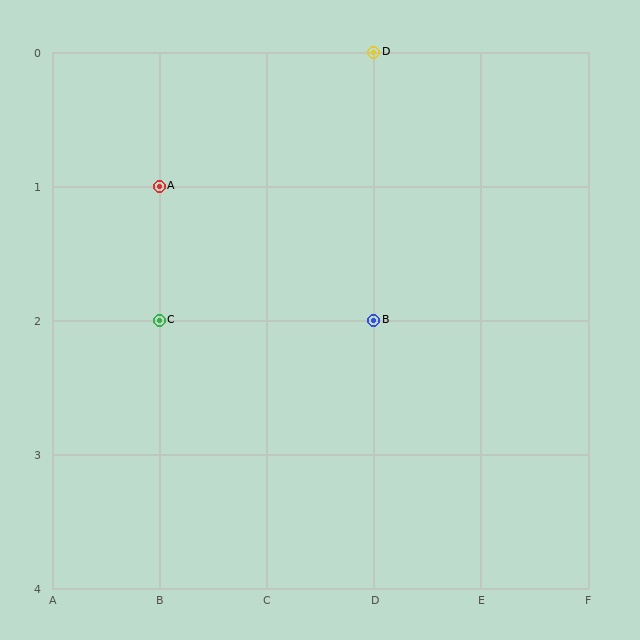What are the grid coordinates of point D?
Point D is at grid coordinates (D, 0).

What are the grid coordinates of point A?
Point A is at grid coordinates (B, 1).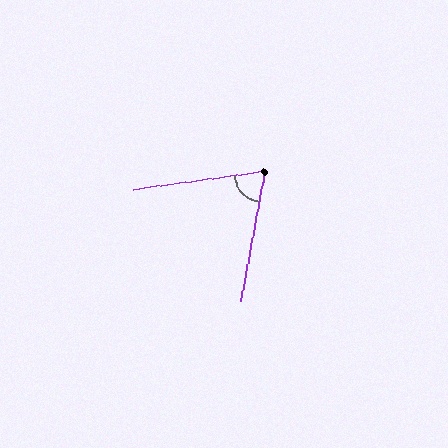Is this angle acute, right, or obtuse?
It is acute.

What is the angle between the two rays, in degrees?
Approximately 72 degrees.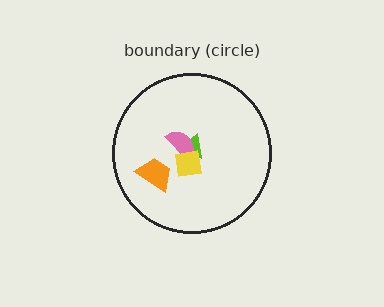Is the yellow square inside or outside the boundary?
Inside.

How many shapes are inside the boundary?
4 inside, 0 outside.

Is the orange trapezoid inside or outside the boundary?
Inside.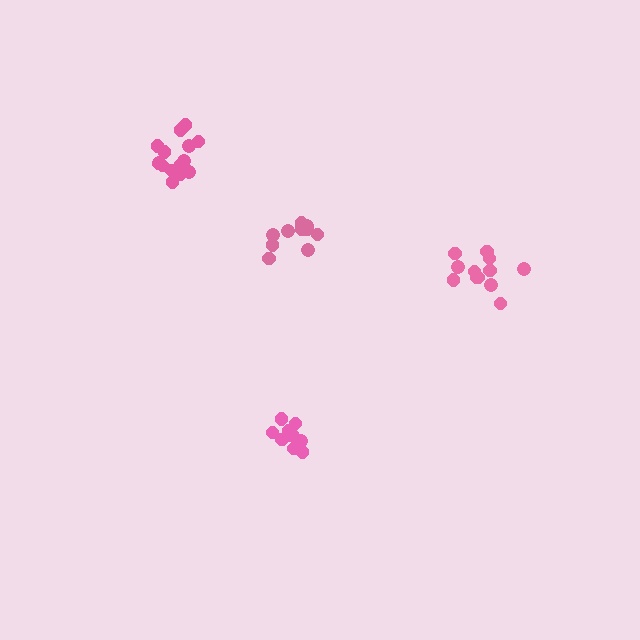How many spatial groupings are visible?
There are 4 spatial groupings.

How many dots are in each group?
Group 1: 15 dots, Group 2: 12 dots, Group 3: 10 dots, Group 4: 10 dots (47 total).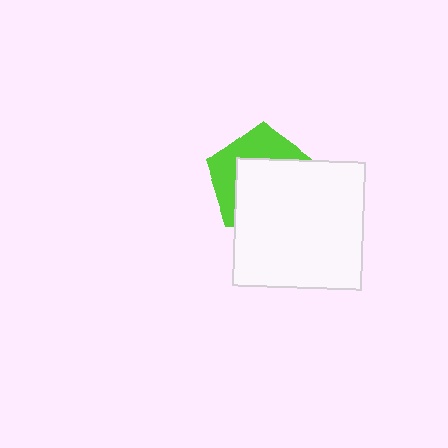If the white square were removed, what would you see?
You would see the complete lime pentagon.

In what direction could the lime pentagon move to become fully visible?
The lime pentagon could move toward the upper-left. That would shift it out from behind the white square entirely.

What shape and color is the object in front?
The object in front is a white square.